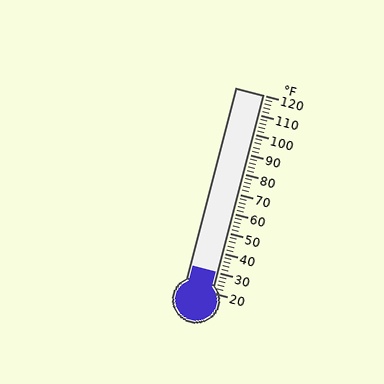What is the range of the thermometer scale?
The thermometer scale ranges from 20°F to 120°F.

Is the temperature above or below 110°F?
The temperature is below 110°F.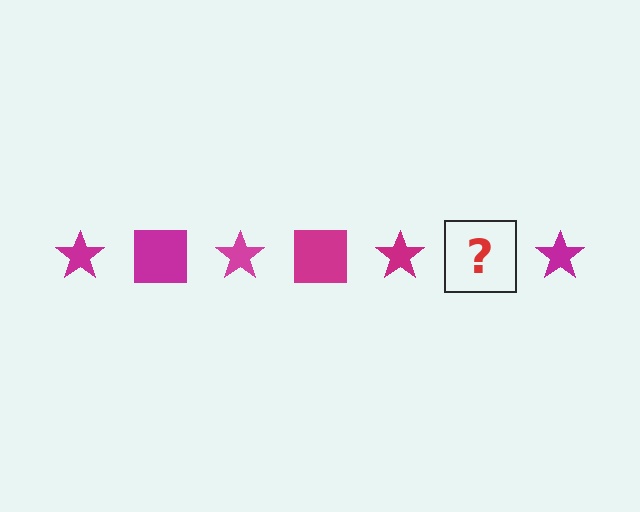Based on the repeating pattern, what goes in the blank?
The blank should be a magenta square.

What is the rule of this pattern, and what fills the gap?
The rule is that the pattern cycles through star, square shapes in magenta. The gap should be filled with a magenta square.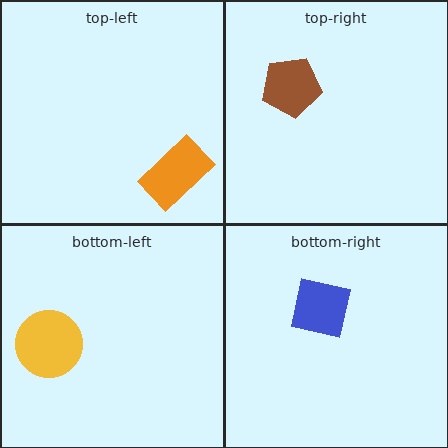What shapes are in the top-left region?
The orange rectangle.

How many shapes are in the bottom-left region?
1.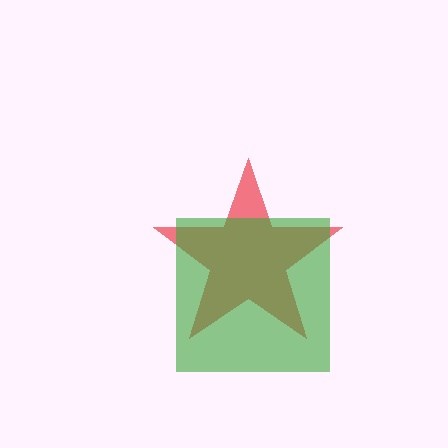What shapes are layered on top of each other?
The layered shapes are: a red star, a green square.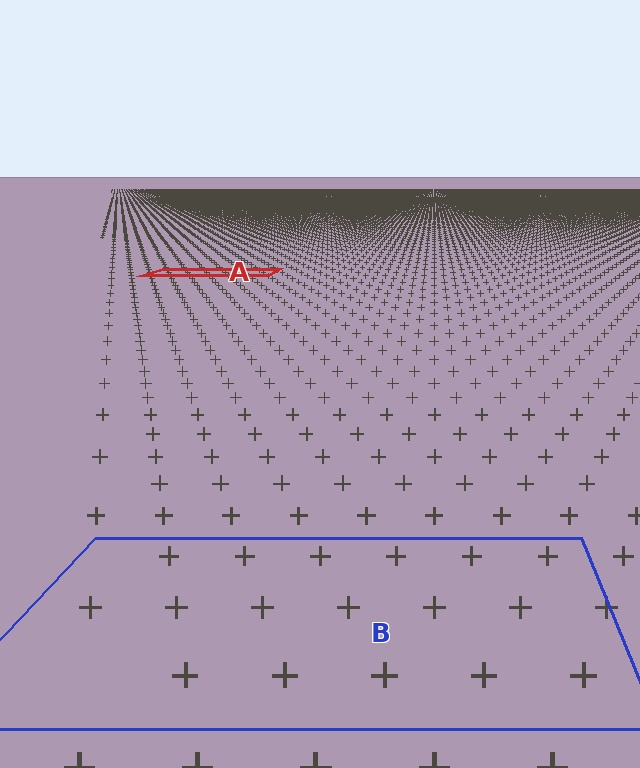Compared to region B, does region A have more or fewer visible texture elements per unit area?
Region A has more texture elements per unit area — they are packed more densely because it is farther away.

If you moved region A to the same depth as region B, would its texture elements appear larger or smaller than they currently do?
They would appear larger. At a closer depth, the same texture elements are projected at a bigger on-screen size.